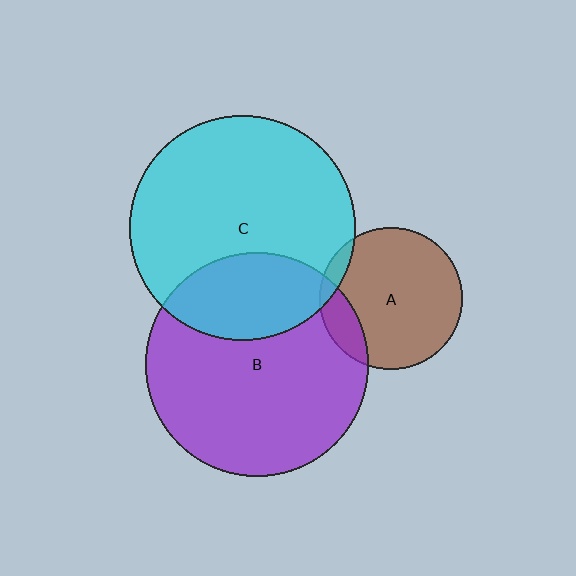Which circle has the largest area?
Circle C (cyan).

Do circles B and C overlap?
Yes.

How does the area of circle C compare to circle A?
Approximately 2.5 times.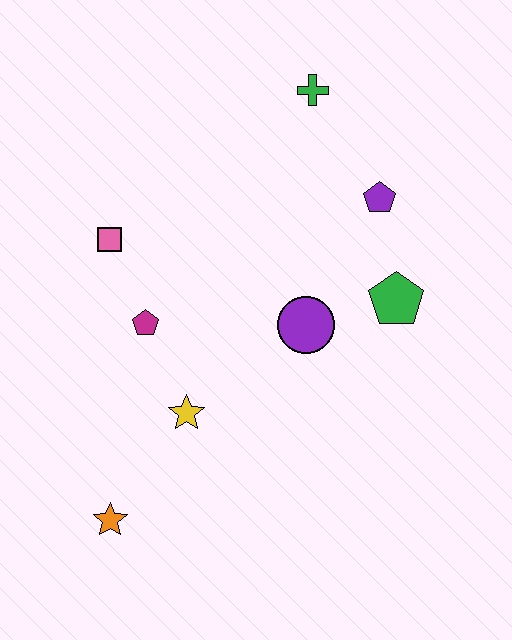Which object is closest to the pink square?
The magenta pentagon is closest to the pink square.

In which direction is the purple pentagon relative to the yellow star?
The purple pentagon is above the yellow star.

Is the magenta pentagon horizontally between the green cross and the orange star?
Yes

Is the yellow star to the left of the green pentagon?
Yes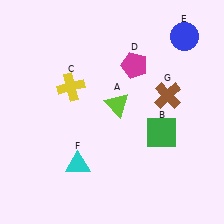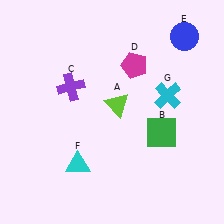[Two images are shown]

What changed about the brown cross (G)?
In Image 1, G is brown. In Image 2, it changed to cyan.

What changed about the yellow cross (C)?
In Image 1, C is yellow. In Image 2, it changed to purple.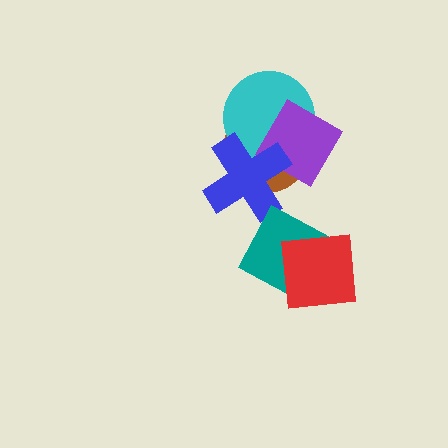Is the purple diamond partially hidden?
Yes, it is partially covered by another shape.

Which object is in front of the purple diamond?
The blue cross is in front of the purple diamond.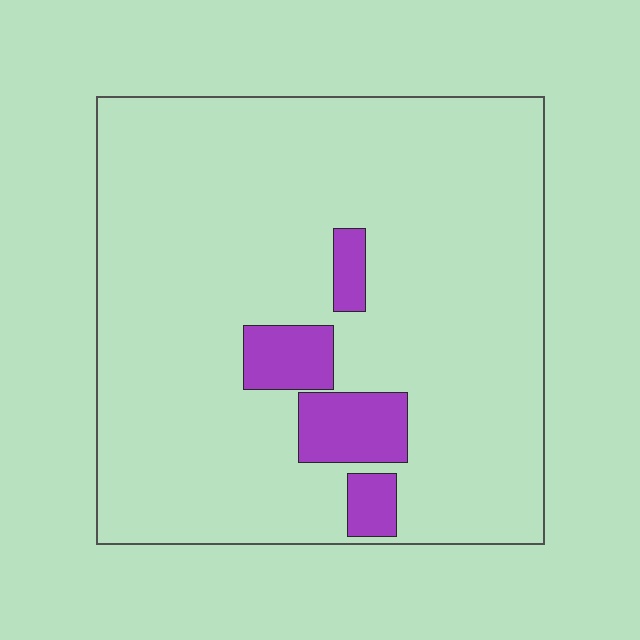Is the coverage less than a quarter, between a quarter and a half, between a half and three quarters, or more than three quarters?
Less than a quarter.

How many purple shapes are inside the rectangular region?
4.